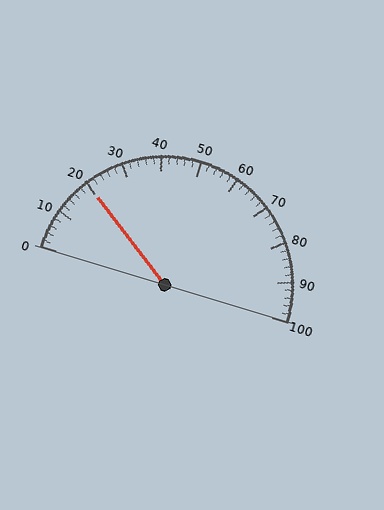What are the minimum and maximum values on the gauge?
The gauge ranges from 0 to 100.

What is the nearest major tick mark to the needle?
The nearest major tick mark is 20.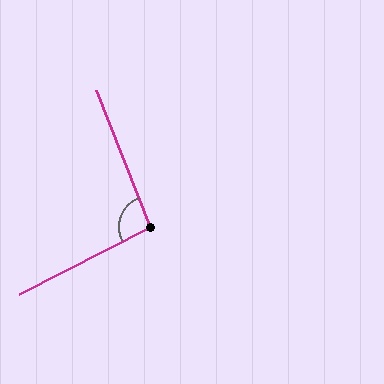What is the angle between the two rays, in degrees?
Approximately 96 degrees.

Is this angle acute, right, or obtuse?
It is obtuse.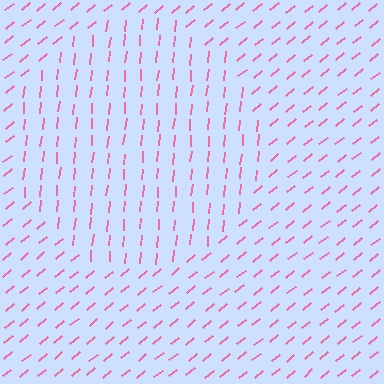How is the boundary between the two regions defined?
The boundary is defined purely by a change in line orientation (approximately 45 degrees difference). All lines are the same color and thickness.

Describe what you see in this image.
The image is filled with small pink line segments. A circle region in the image has lines oriented differently from the surrounding lines, creating a visible texture boundary.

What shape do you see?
I see a circle.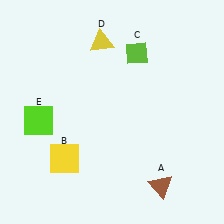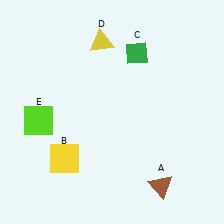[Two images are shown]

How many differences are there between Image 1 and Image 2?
There is 1 difference between the two images.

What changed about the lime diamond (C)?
In Image 1, C is lime. In Image 2, it changed to green.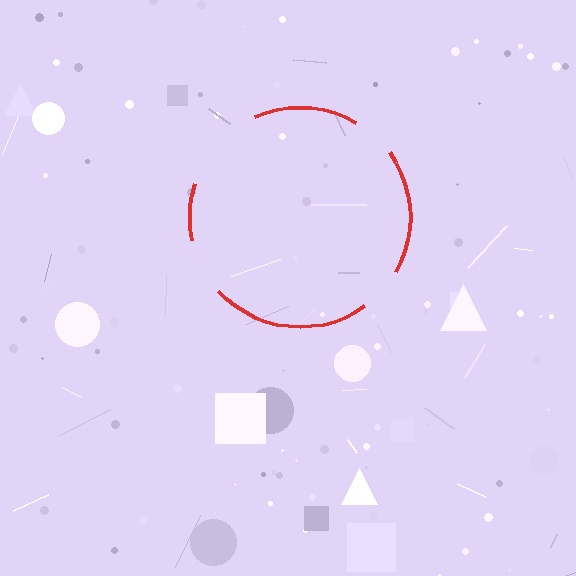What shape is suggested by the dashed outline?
The dashed outline suggests a circle.